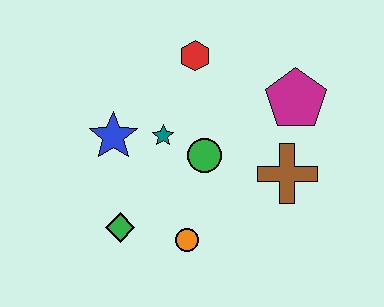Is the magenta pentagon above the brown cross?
Yes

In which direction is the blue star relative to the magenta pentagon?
The blue star is to the left of the magenta pentagon.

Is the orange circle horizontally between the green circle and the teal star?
Yes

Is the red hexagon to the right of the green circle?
No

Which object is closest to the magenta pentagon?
The brown cross is closest to the magenta pentagon.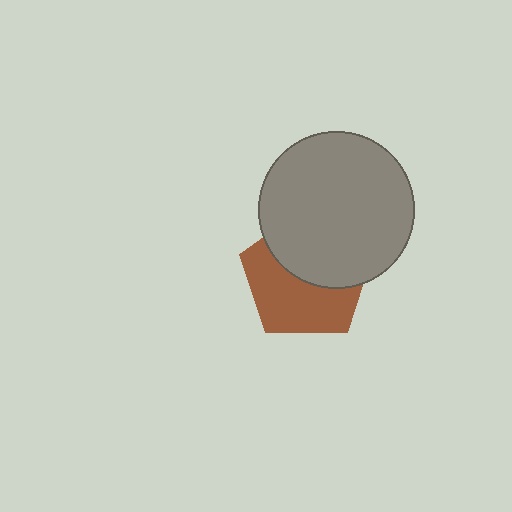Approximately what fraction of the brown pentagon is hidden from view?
Roughly 47% of the brown pentagon is hidden behind the gray circle.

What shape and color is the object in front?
The object in front is a gray circle.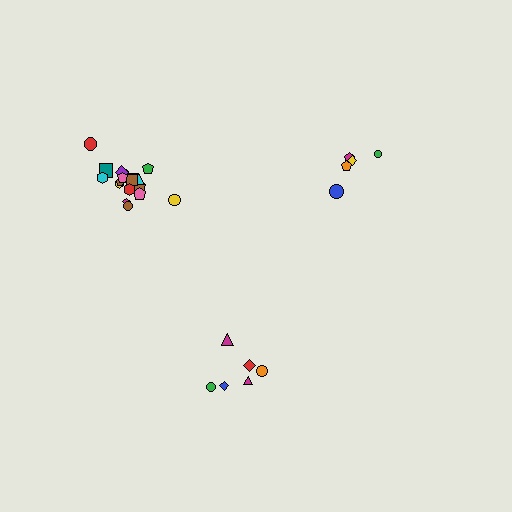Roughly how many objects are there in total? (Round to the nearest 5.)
Roughly 30 objects in total.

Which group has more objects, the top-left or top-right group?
The top-left group.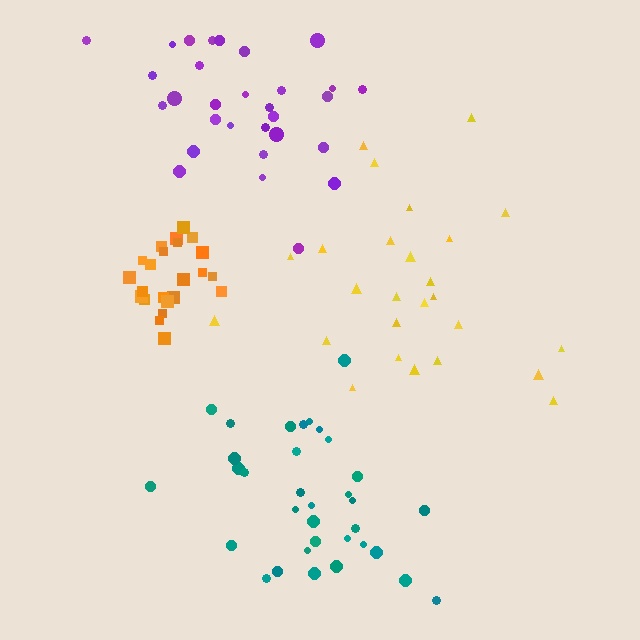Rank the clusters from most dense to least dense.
orange, teal, purple, yellow.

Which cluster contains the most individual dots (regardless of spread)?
Teal (34).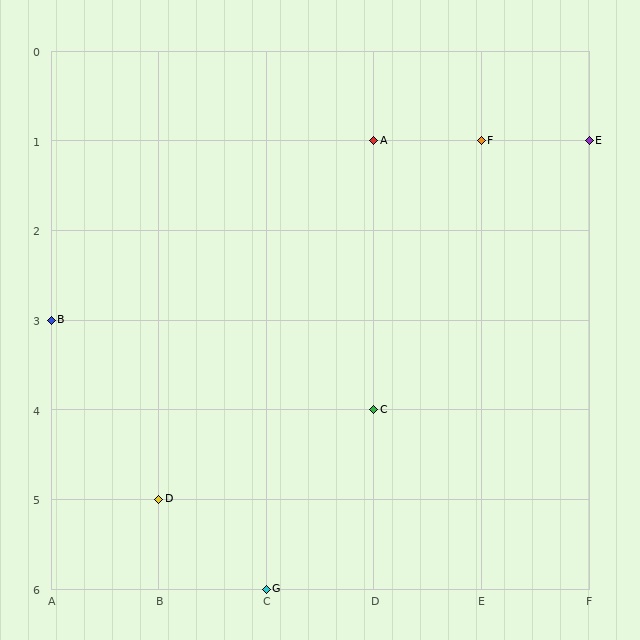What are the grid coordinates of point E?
Point E is at grid coordinates (F, 1).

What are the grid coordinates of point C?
Point C is at grid coordinates (D, 4).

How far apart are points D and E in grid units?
Points D and E are 4 columns and 4 rows apart (about 5.7 grid units diagonally).